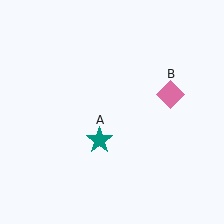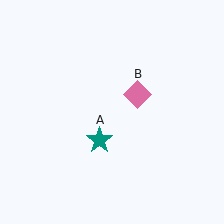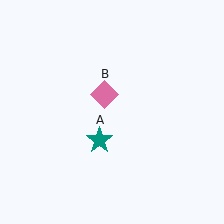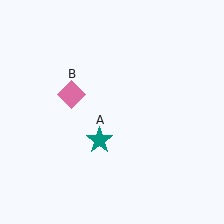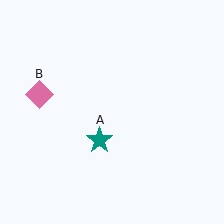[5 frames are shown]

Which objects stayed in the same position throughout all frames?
Teal star (object A) remained stationary.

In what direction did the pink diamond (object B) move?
The pink diamond (object B) moved left.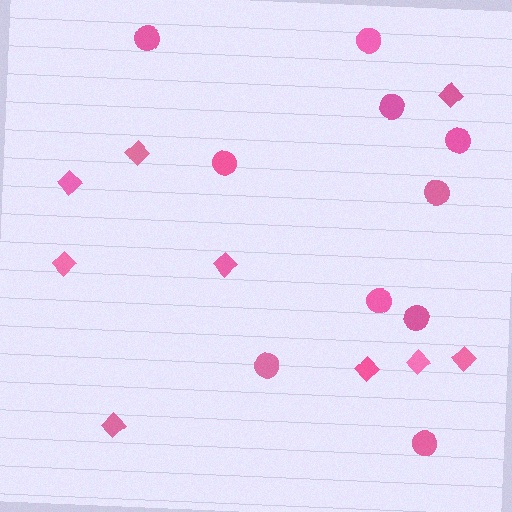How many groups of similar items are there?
There are 2 groups: one group of diamonds (9) and one group of circles (10).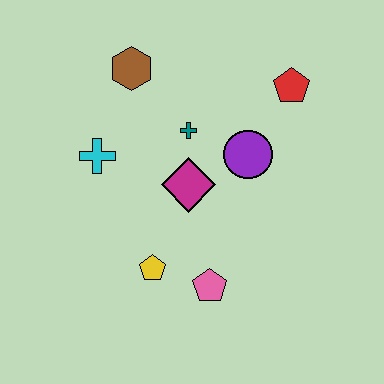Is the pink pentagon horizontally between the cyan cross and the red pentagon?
Yes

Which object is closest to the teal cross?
The magenta diamond is closest to the teal cross.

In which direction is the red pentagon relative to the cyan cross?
The red pentagon is to the right of the cyan cross.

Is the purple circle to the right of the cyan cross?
Yes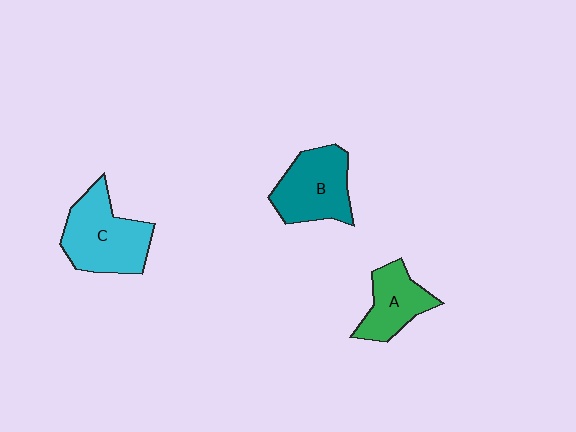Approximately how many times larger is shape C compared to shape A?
Approximately 1.5 times.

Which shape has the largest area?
Shape C (cyan).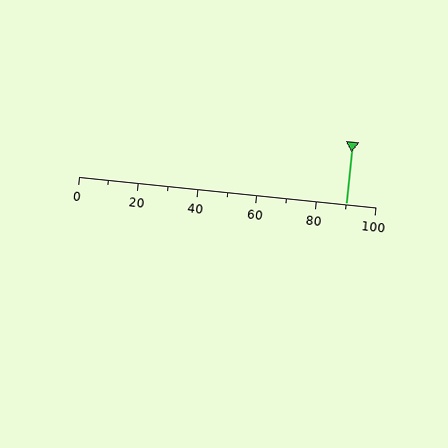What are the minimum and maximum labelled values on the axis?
The axis runs from 0 to 100.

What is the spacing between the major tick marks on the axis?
The major ticks are spaced 20 apart.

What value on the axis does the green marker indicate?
The marker indicates approximately 90.